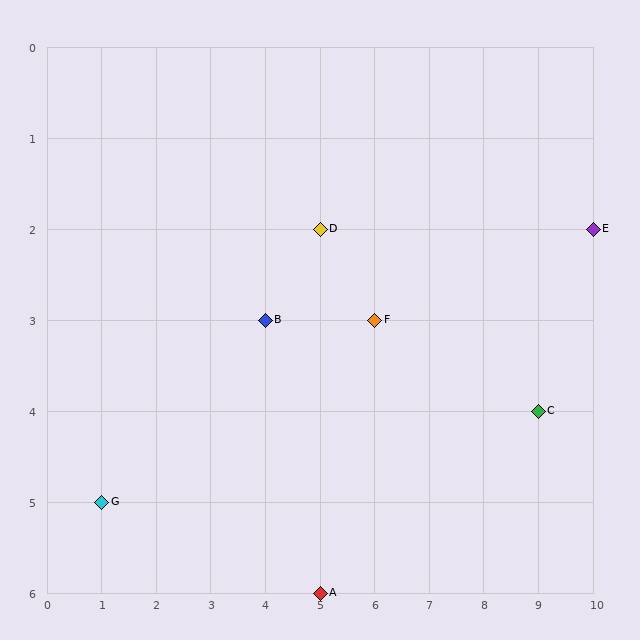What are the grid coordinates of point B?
Point B is at grid coordinates (4, 3).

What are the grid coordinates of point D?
Point D is at grid coordinates (5, 2).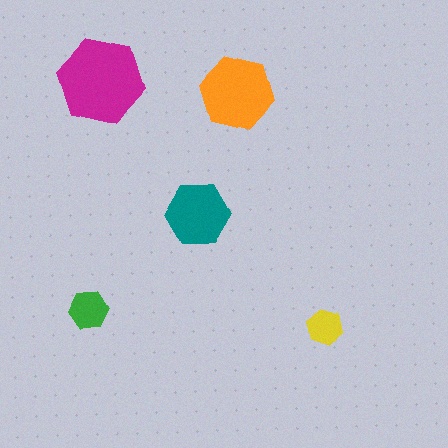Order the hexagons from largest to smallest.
the magenta one, the orange one, the teal one, the green one, the yellow one.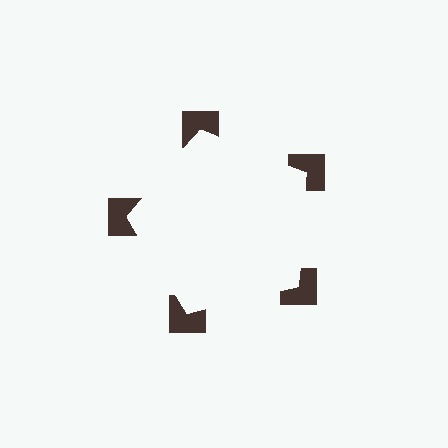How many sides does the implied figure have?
5 sides.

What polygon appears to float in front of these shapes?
An illusory pentagon — its edges are inferred from the aligned wedge cuts in the notched squares, not physically drawn.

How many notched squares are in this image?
There are 5 — one at each vertex of the illusory pentagon.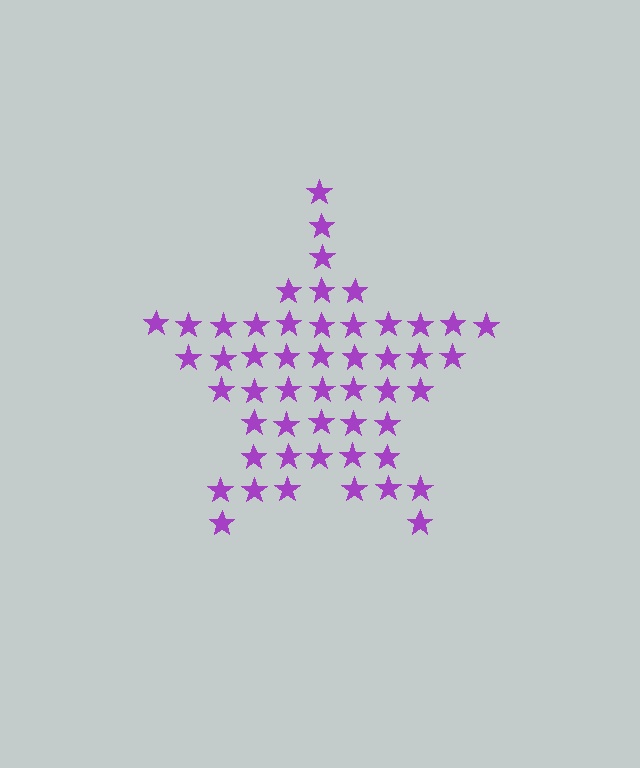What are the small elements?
The small elements are stars.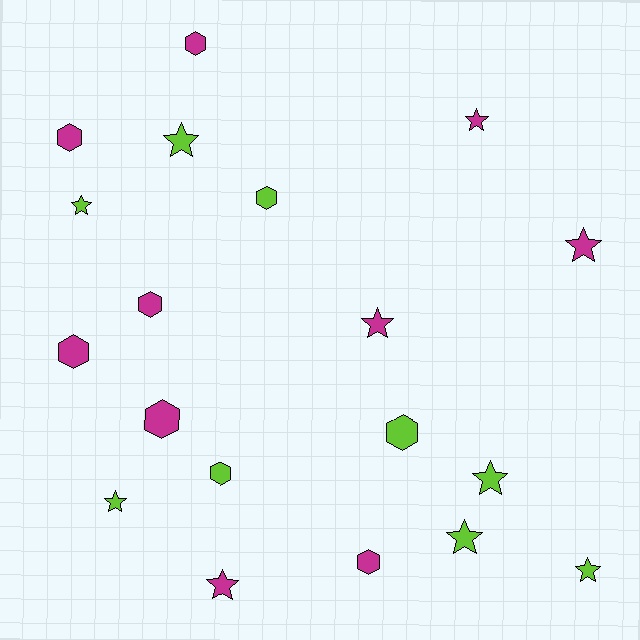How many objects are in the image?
There are 19 objects.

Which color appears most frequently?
Magenta, with 10 objects.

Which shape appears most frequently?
Star, with 10 objects.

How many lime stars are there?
There are 6 lime stars.